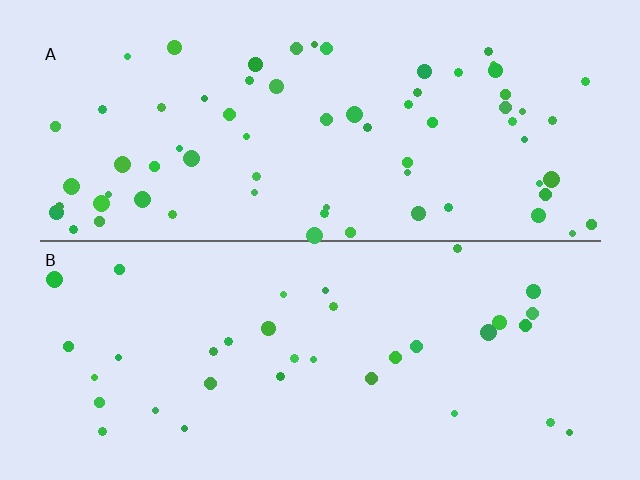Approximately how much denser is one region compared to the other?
Approximately 1.9× — region A over region B.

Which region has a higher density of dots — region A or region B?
A (the top).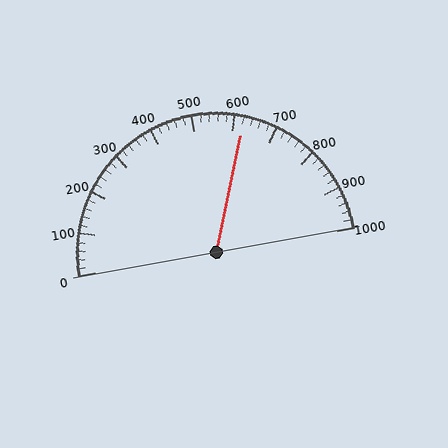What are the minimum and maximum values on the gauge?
The gauge ranges from 0 to 1000.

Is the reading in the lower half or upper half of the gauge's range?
The reading is in the upper half of the range (0 to 1000).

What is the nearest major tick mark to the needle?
The nearest major tick mark is 600.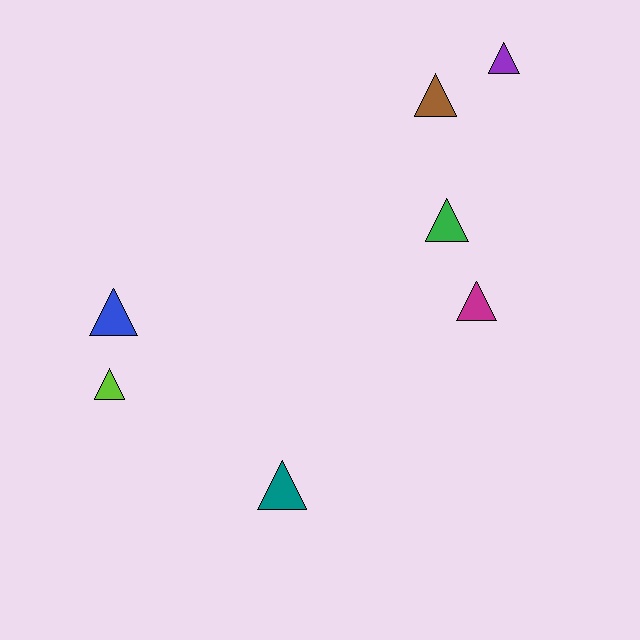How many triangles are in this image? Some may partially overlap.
There are 7 triangles.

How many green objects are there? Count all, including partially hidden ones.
There is 1 green object.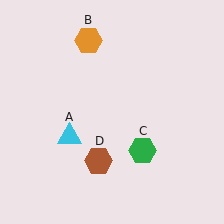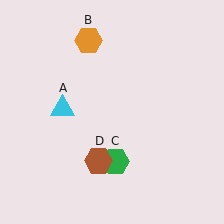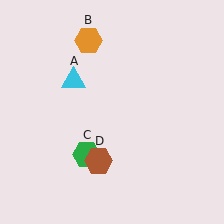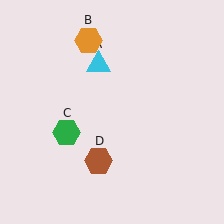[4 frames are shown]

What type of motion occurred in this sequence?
The cyan triangle (object A), green hexagon (object C) rotated clockwise around the center of the scene.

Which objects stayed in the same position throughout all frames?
Orange hexagon (object B) and brown hexagon (object D) remained stationary.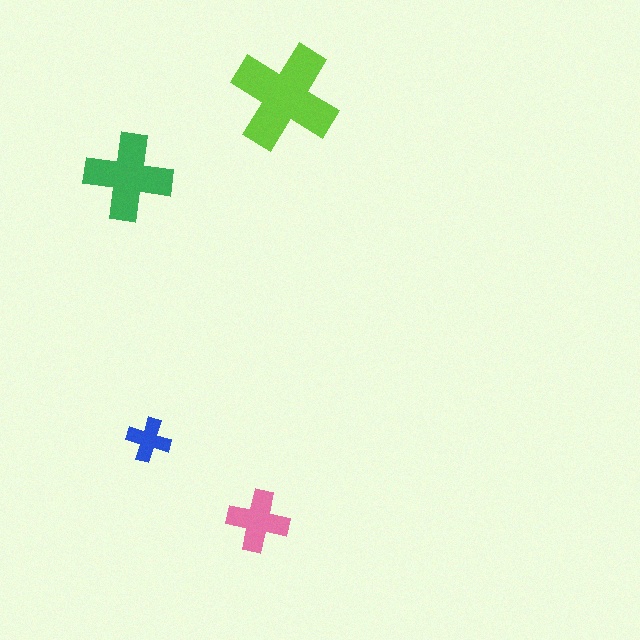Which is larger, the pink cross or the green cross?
The green one.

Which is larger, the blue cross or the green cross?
The green one.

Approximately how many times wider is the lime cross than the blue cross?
About 2.5 times wider.